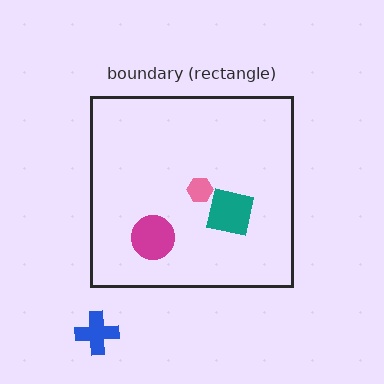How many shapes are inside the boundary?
3 inside, 1 outside.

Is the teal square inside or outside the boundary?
Inside.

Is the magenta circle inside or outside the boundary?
Inside.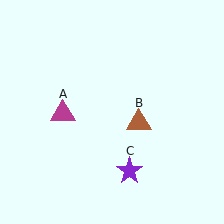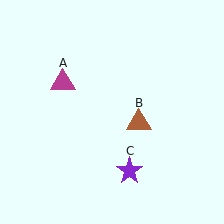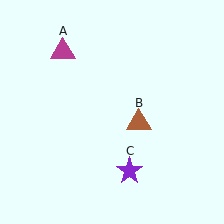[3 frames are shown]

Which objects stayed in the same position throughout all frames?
Brown triangle (object B) and purple star (object C) remained stationary.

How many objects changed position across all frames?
1 object changed position: magenta triangle (object A).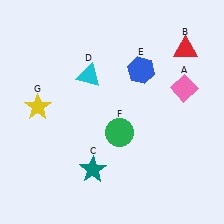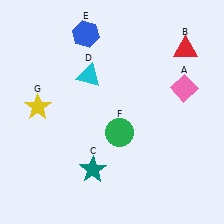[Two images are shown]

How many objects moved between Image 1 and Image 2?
1 object moved between the two images.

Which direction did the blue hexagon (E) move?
The blue hexagon (E) moved left.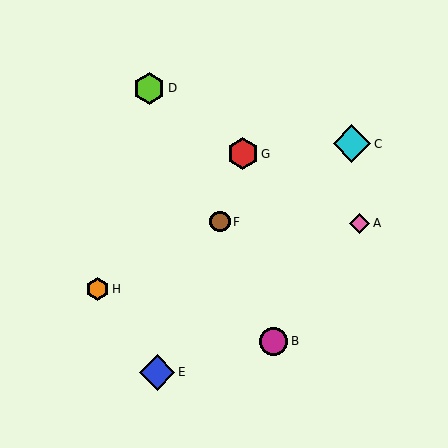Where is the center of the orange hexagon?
The center of the orange hexagon is at (97, 289).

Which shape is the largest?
The cyan diamond (labeled C) is the largest.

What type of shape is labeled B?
Shape B is a magenta circle.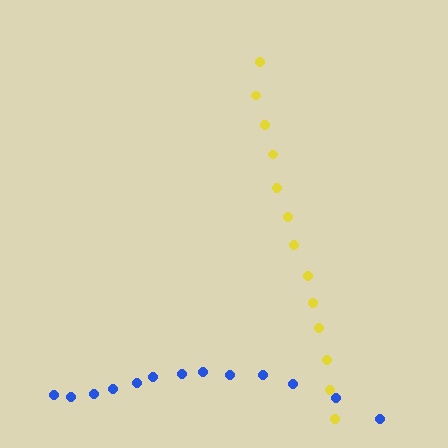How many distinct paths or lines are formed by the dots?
There are 2 distinct paths.